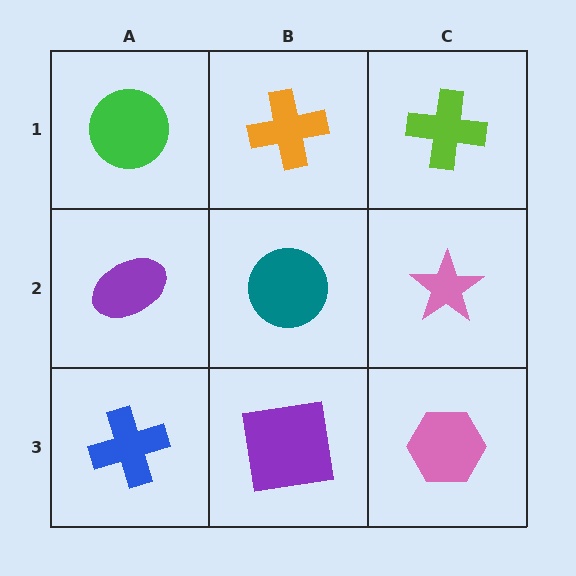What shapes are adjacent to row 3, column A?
A purple ellipse (row 2, column A), a purple square (row 3, column B).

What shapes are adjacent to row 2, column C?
A lime cross (row 1, column C), a pink hexagon (row 3, column C), a teal circle (row 2, column B).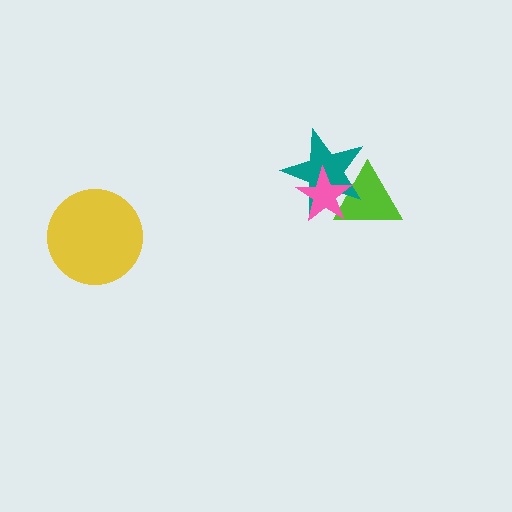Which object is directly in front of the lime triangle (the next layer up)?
The teal star is directly in front of the lime triangle.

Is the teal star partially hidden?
Yes, it is partially covered by another shape.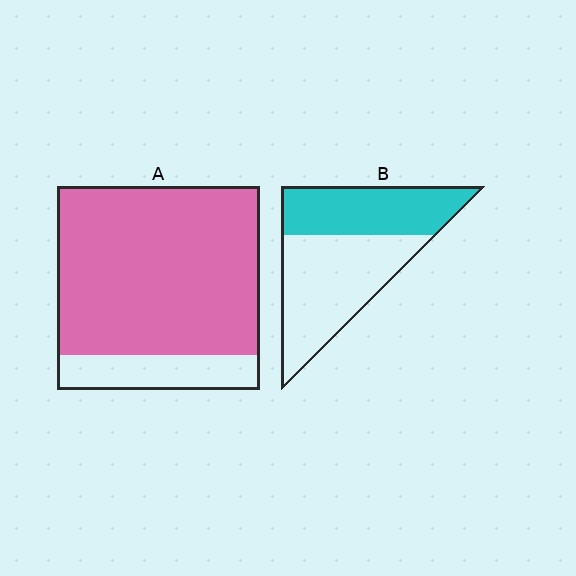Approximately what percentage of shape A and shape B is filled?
A is approximately 85% and B is approximately 40%.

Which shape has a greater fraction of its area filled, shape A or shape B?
Shape A.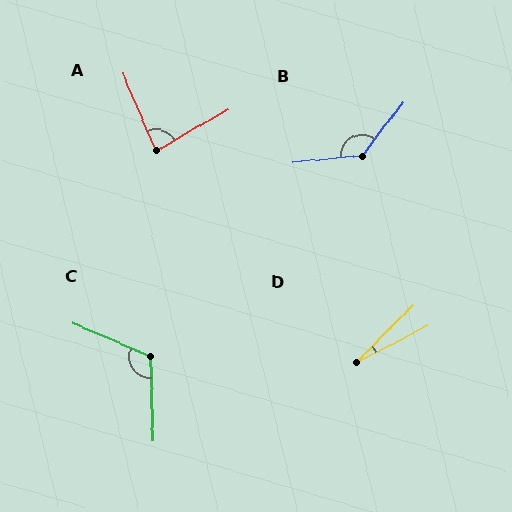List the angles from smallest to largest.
D (17°), A (83°), C (115°), B (133°).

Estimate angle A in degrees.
Approximately 83 degrees.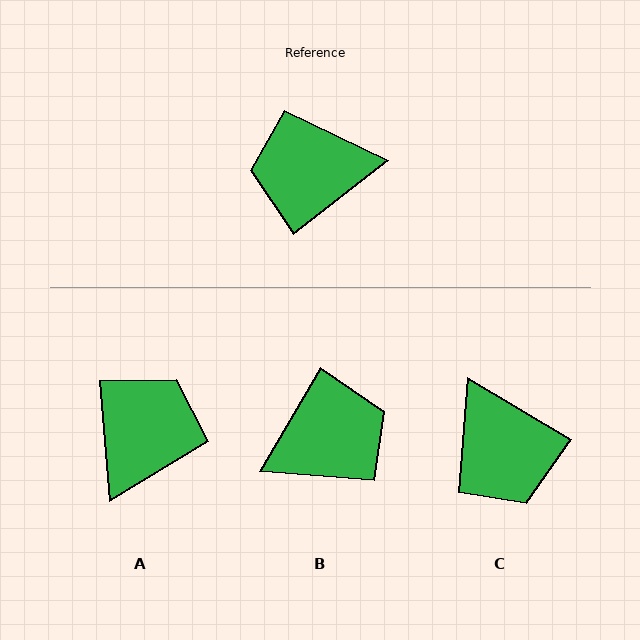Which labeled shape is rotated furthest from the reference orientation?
B, about 159 degrees away.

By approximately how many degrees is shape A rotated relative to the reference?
Approximately 123 degrees clockwise.